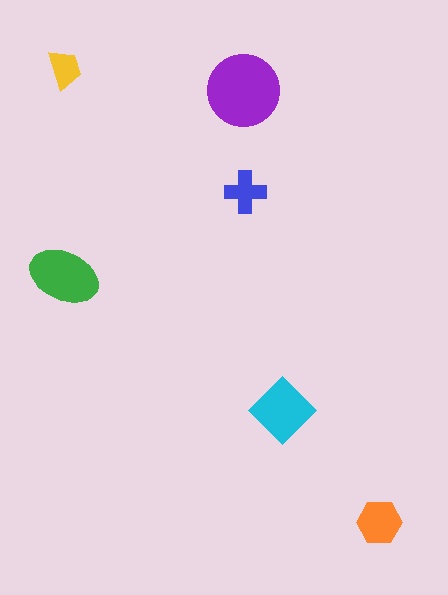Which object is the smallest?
The yellow trapezoid.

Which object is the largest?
The purple circle.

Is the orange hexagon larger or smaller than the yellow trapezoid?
Larger.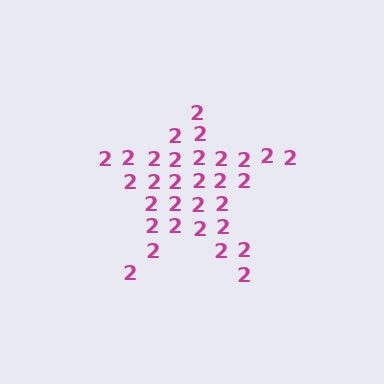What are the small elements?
The small elements are digit 2's.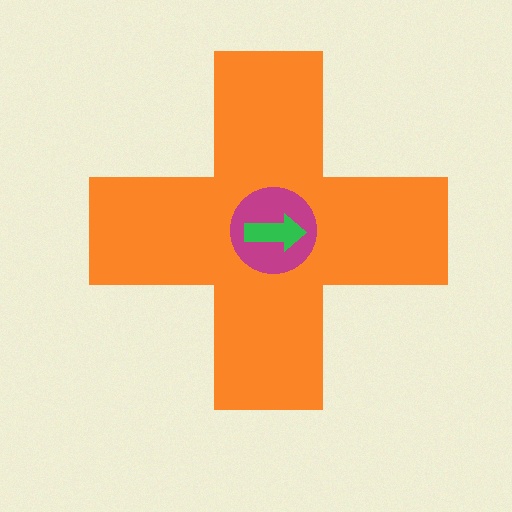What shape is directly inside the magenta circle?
The green arrow.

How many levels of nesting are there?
3.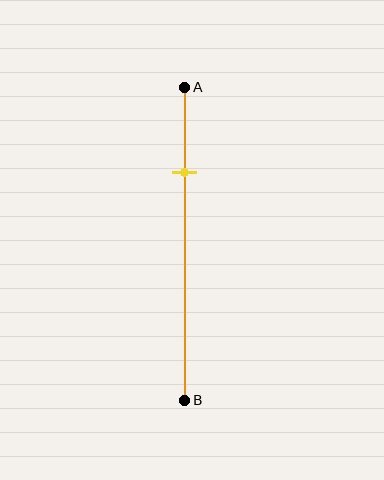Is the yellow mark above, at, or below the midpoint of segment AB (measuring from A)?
The yellow mark is above the midpoint of segment AB.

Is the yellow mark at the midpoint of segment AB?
No, the mark is at about 25% from A, not at the 50% midpoint.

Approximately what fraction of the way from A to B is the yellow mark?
The yellow mark is approximately 25% of the way from A to B.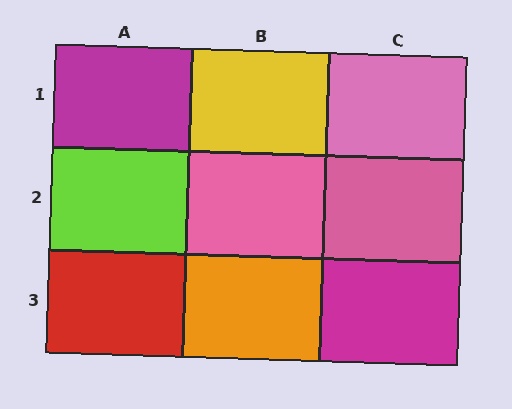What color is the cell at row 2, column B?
Pink.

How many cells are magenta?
2 cells are magenta.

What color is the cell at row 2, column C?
Pink.